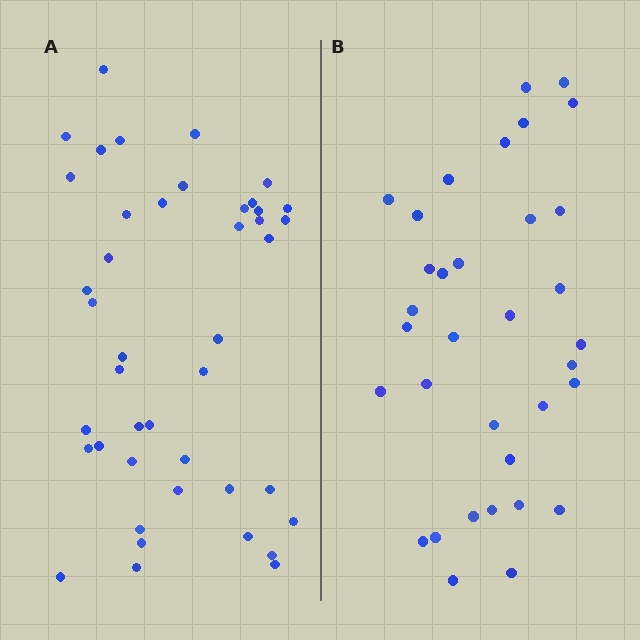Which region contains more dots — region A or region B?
Region A (the left region) has more dots.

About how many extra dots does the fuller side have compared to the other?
Region A has roughly 8 or so more dots than region B.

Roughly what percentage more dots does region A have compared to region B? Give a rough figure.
About 25% more.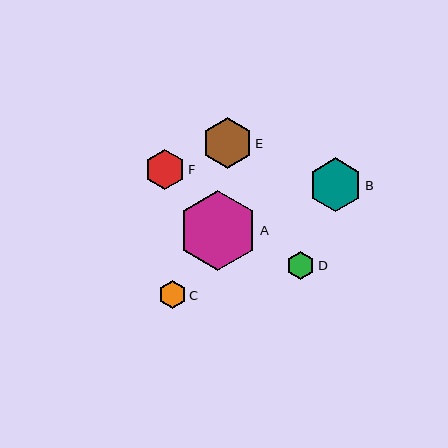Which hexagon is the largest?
Hexagon A is the largest with a size of approximately 80 pixels.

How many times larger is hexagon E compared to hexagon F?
Hexagon E is approximately 1.2 times the size of hexagon F.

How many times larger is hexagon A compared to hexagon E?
Hexagon A is approximately 1.6 times the size of hexagon E.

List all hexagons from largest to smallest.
From largest to smallest: A, B, E, F, D, C.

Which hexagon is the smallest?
Hexagon C is the smallest with a size of approximately 28 pixels.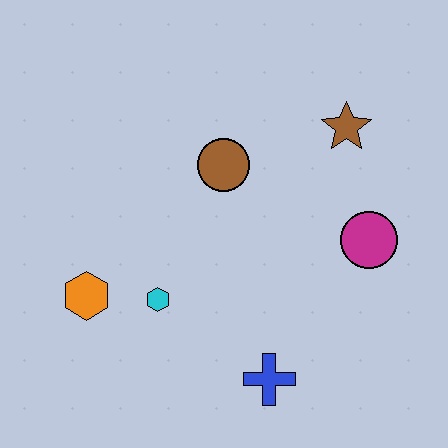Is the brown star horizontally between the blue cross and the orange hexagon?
No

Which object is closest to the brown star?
The magenta circle is closest to the brown star.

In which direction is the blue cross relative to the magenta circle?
The blue cross is below the magenta circle.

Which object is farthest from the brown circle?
The blue cross is farthest from the brown circle.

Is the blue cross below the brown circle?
Yes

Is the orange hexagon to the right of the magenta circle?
No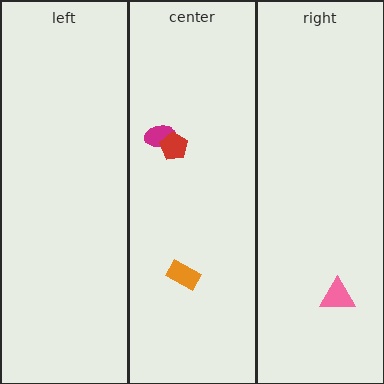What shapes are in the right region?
The pink triangle.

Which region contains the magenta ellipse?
The center region.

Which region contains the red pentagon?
The center region.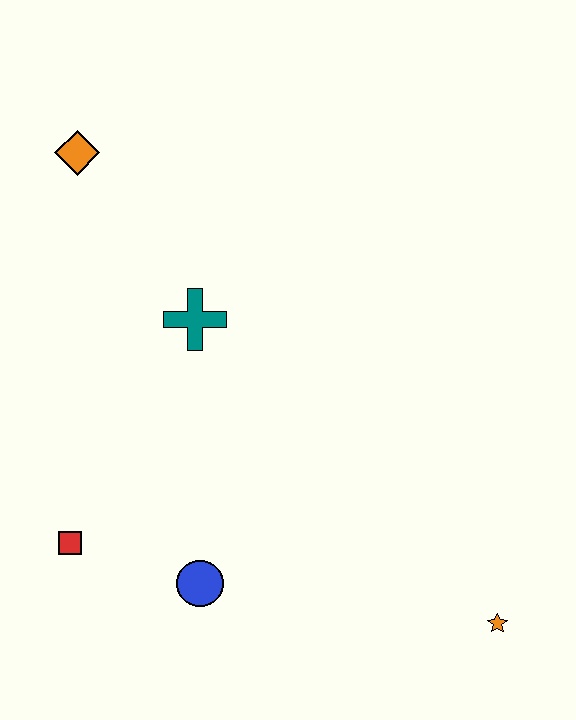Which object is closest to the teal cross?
The orange diamond is closest to the teal cross.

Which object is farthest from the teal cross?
The orange star is farthest from the teal cross.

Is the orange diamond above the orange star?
Yes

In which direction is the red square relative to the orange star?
The red square is to the left of the orange star.